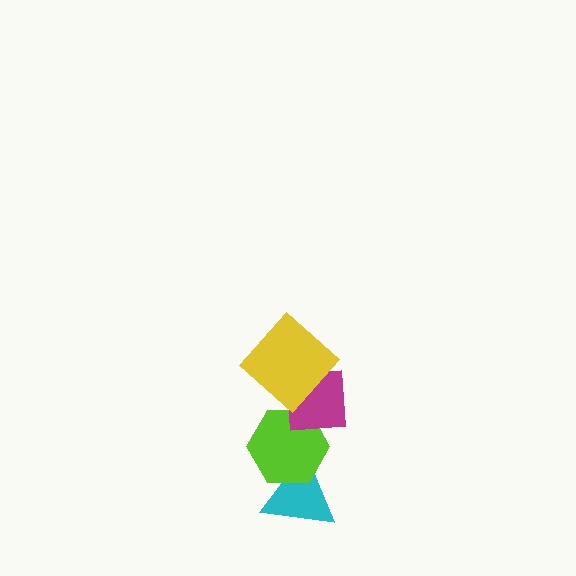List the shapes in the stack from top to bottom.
From top to bottom: the yellow diamond, the magenta square, the lime hexagon, the cyan triangle.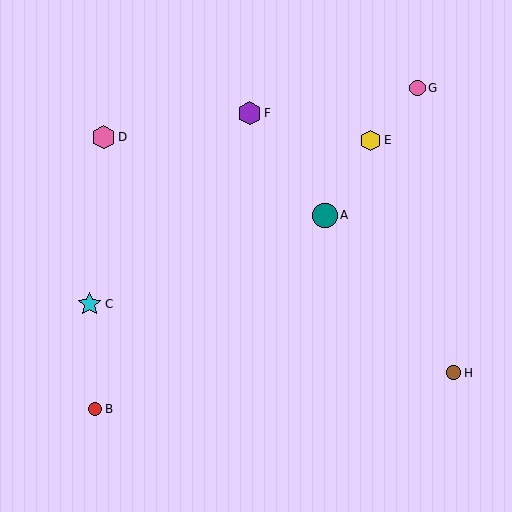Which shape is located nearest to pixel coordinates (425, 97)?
The pink circle (labeled G) at (417, 88) is nearest to that location.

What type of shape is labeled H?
Shape H is a brown circle.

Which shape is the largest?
The teal circle (labeled A) is the largest.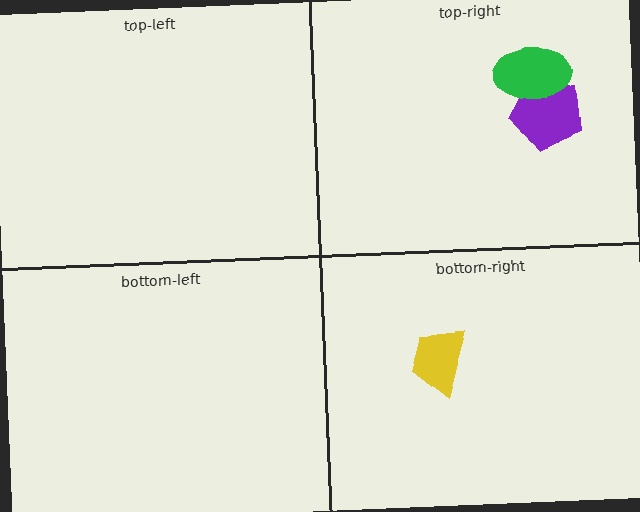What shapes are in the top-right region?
The purple pentagon, the green ellipse.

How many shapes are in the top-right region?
2.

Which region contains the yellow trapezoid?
The bottom-right region.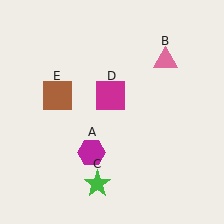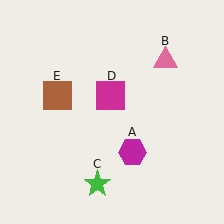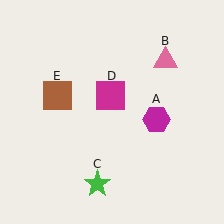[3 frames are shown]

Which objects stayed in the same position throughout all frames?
Pink triangle (object B) and green star (object C) and magenta square (object D) and brown square (object E) remained stationary.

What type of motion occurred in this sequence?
The magenta hexagon (object A) rotated counterclockwise around the center of the scene.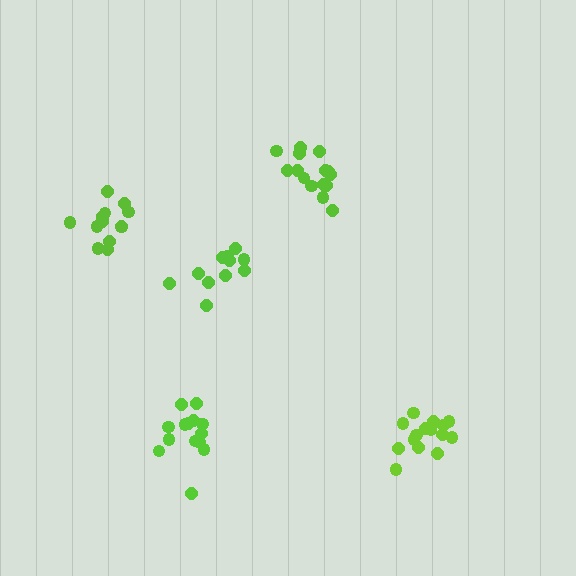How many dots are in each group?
Group 1: 15 dots, Group 2: 15 dots, Group 3: 14 dots, Group 4: 11 dots, Group 5: 13 dots (68 total).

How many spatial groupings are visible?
There are 5 spatial groupings.